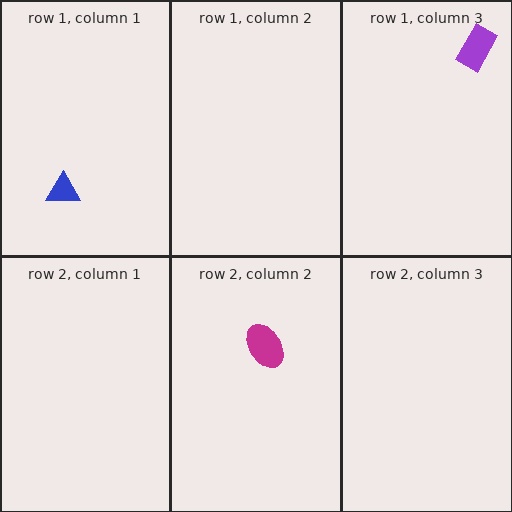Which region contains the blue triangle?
The row 1, column 1 region.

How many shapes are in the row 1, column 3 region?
1.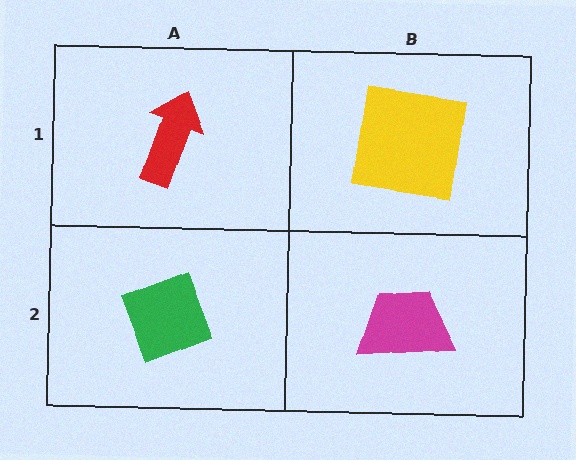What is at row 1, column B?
A yellow square.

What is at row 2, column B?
A magenta trapezoid.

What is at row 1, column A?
A red arrow.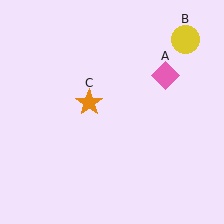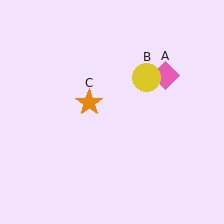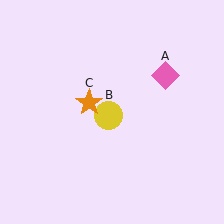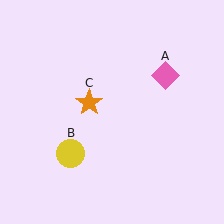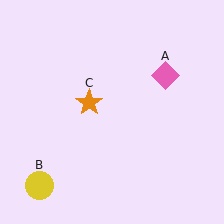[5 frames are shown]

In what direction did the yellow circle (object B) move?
The yellow circle (object B) moved down and to the left.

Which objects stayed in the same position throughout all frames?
Pink diamond (object A) and orange star (object C) remained stationary.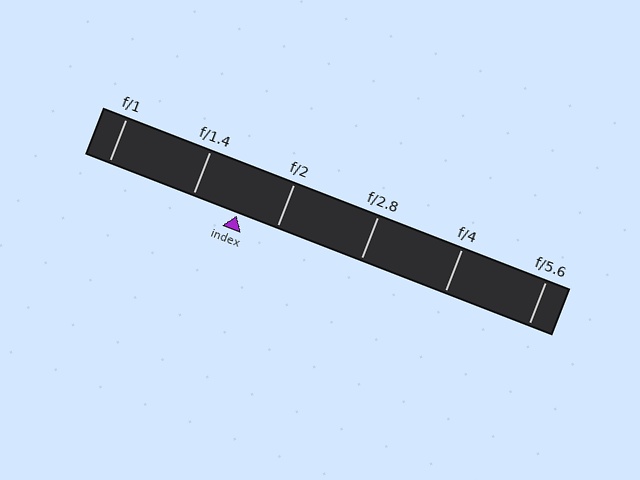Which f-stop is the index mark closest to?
The index mark is closest to f/2.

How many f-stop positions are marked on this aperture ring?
There are 6 f-stop positions marked.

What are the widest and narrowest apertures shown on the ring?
The widest aperture shown is f/1 and the narrowest is f/5.6.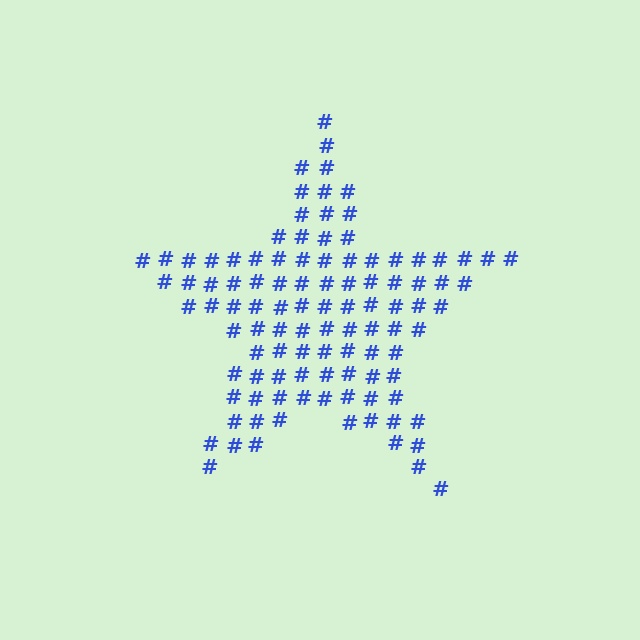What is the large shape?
The large shape is a star.